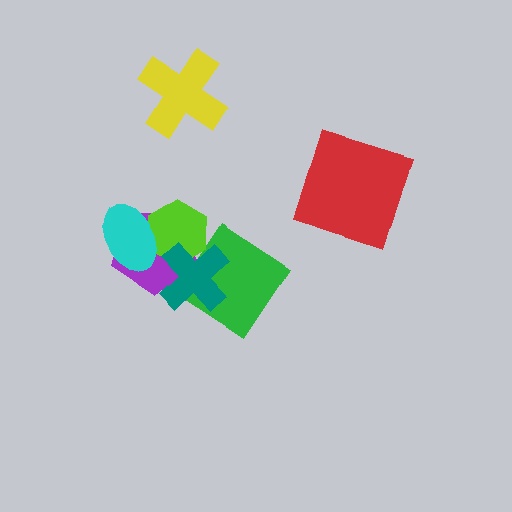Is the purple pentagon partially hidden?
Yes, it is partially covered by another shape.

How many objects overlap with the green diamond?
1 object overlaps with the green diamond.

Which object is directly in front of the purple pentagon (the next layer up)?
The lime hexagon is directly in front of the purple pentagon.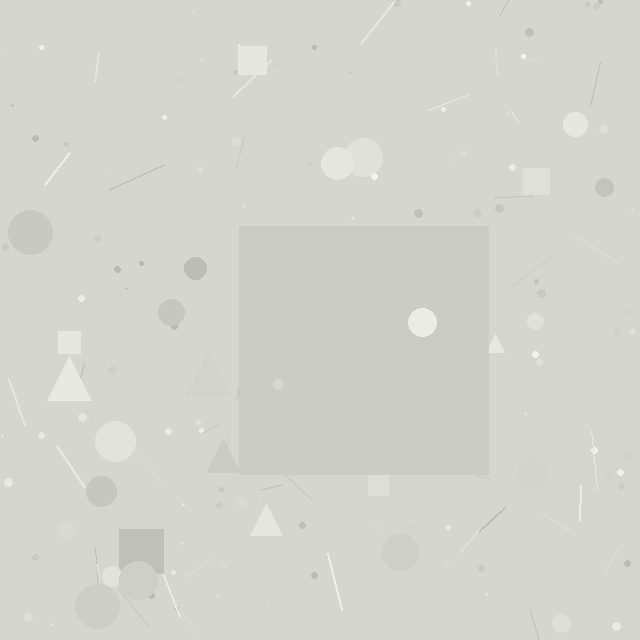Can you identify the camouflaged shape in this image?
The camouflaged shape is a square.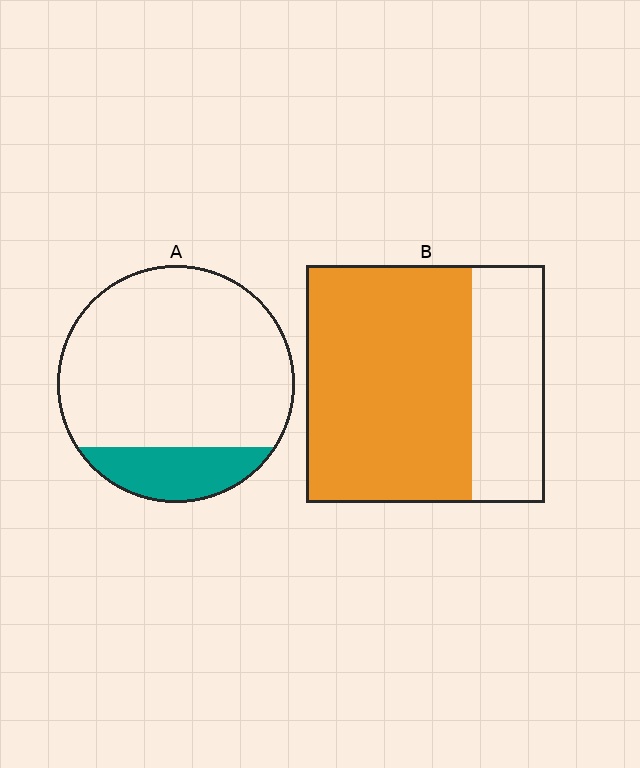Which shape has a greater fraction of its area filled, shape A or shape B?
Shape B.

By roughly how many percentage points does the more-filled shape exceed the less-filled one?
By roughly 50 percentage points (B over A).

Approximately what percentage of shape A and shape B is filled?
A is approximately 20% and B is approximately 70%.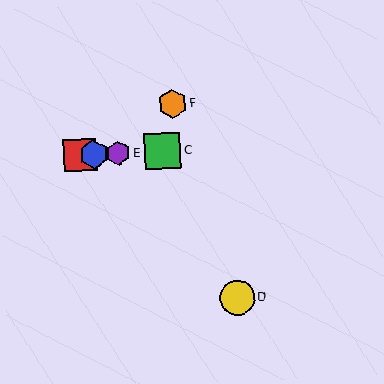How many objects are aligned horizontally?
4 objects (A, B, C, E) are aligned horizontally.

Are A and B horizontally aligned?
Yes, both are at y≈155.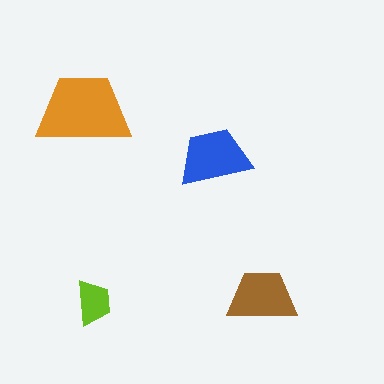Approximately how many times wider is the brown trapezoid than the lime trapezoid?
About 1.5 times wider.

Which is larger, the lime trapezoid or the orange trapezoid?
The orange one.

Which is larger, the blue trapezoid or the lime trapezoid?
The blue one.